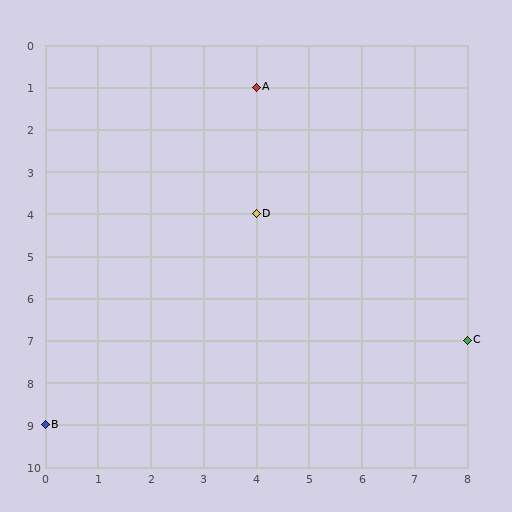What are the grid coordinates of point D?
Point D is at grid coordinates (4, 4).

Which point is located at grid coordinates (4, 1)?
Point A is at (4, 1).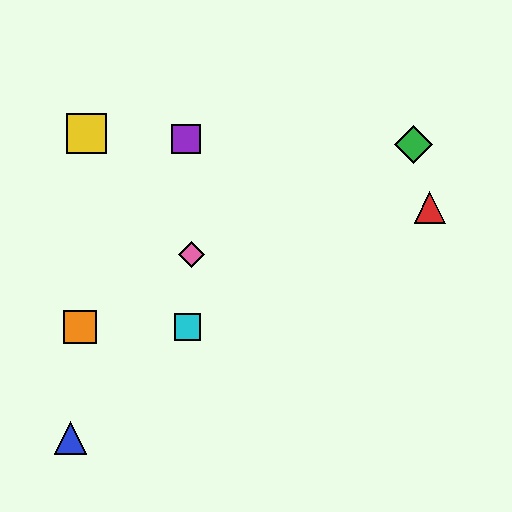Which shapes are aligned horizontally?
The orange square, the cyan square are aligned horizontally.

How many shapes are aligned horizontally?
2 shapes (the orange square, the cyan square) are aligned horizontally.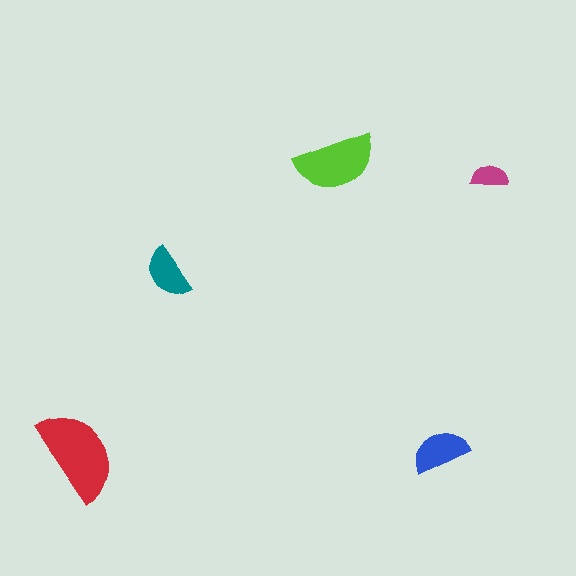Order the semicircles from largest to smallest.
the red one, the lime one, the blue one, the teal one, the magenta one.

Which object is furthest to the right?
The magenta semicircle is rightmost.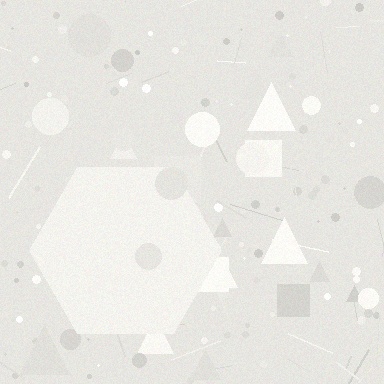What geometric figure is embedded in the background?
A hexagon is embedded in the background.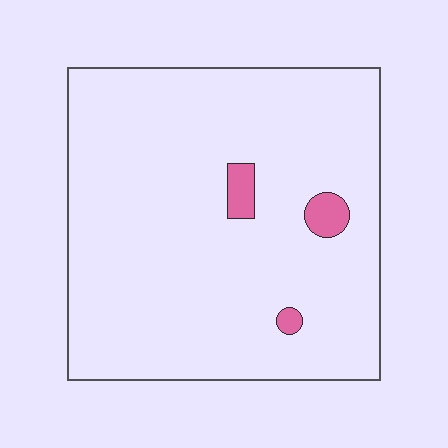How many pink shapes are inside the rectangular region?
3.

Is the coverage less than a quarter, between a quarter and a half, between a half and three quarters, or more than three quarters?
Less than a quarter.